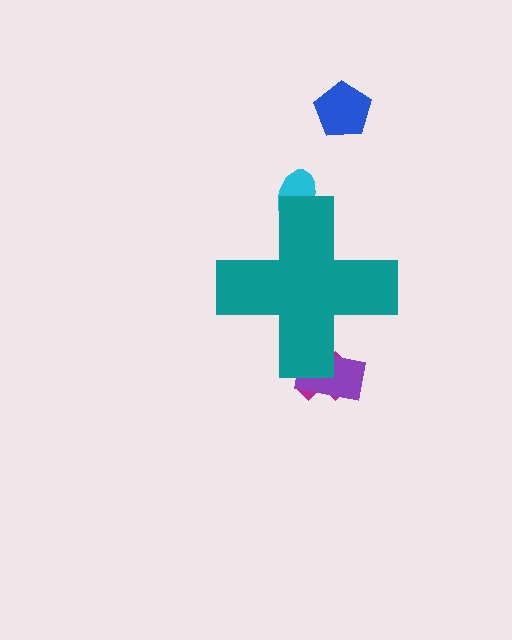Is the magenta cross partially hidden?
Yes, the magenta cross is partially hidden behind the teal cross.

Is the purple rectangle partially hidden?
Yes, the purple rectangle is partially hidden behind the teal cross.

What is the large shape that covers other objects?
A teal cross.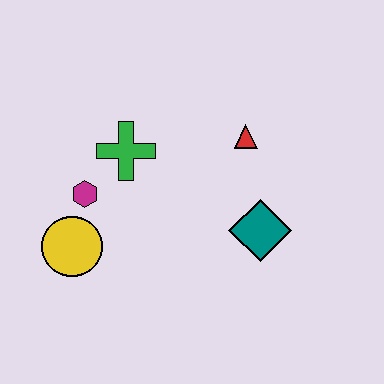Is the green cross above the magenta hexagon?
Yes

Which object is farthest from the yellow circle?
The red triangle is farthest from the yellow circle.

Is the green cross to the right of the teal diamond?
No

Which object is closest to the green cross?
The magenta hexagon is closest to the green cross.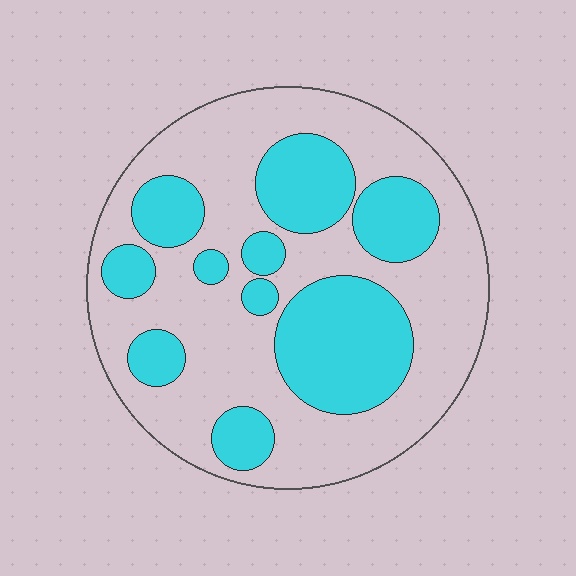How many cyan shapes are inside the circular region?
10.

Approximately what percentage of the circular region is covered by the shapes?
Approximately 35%.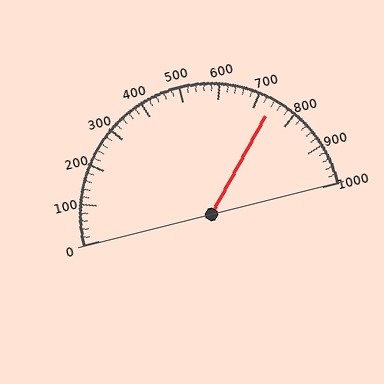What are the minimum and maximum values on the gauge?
The gauge ranges from 0 to 1000.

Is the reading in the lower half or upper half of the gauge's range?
The reading is in the upper half of the range (0 to 1000).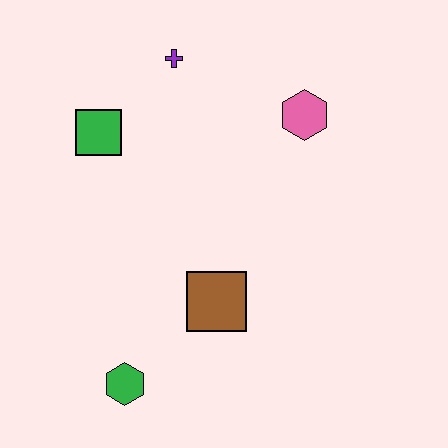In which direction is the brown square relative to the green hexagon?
The brown square is to the right of the green hexagon.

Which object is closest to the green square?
The purple cross is closest to the green square.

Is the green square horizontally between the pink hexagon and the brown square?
No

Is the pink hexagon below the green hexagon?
No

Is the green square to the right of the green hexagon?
No